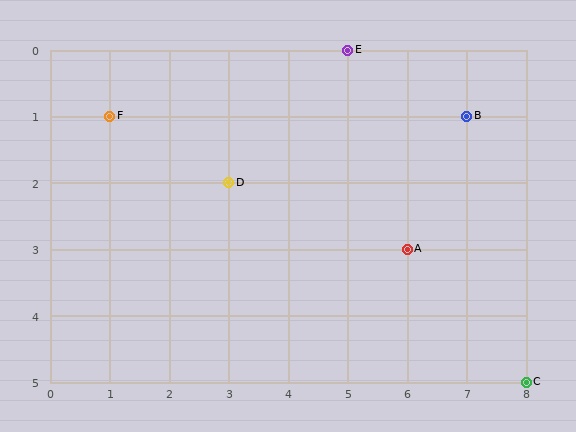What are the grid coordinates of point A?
Point A is at grid coordinates (6, 3).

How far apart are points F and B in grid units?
Points F and B are 6 columns apart.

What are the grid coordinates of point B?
Point B is at grid coordinates (7, 1).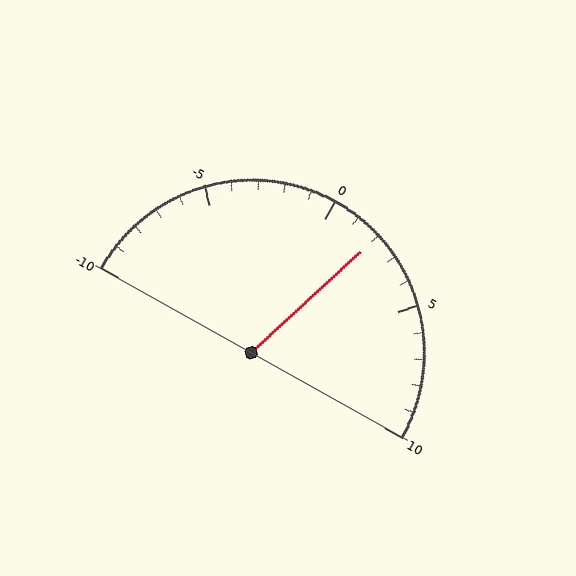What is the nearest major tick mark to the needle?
The nearest major tick mark is 0.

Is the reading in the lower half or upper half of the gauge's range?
The reading is in the upper half of the range (-10 to 10).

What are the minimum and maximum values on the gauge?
The gauge ranges from -10 to 10.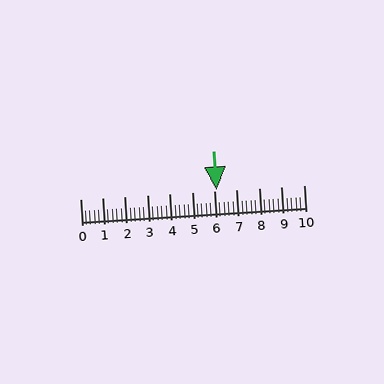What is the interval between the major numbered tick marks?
The major tick marks are spaced 1 units apart.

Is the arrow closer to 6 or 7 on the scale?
The arrow is closer to 6.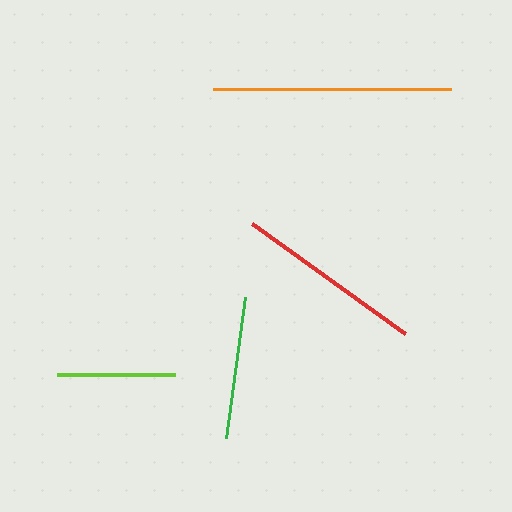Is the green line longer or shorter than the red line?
The red line is longer than the green line.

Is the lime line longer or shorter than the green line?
The green line is longer than the lime line.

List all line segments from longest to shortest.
From longest to shortest: orange, red, green, lime.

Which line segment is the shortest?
The lime line is the shortest at approximately 117 pixels.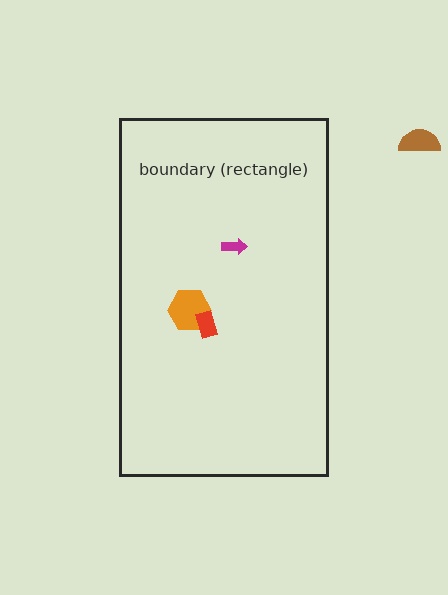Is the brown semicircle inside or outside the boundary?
Outside.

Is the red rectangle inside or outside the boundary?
Inside.